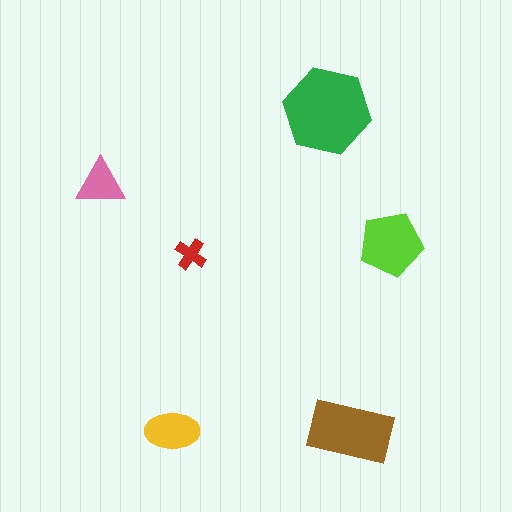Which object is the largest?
The green hexagon.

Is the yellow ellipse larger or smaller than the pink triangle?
Larger.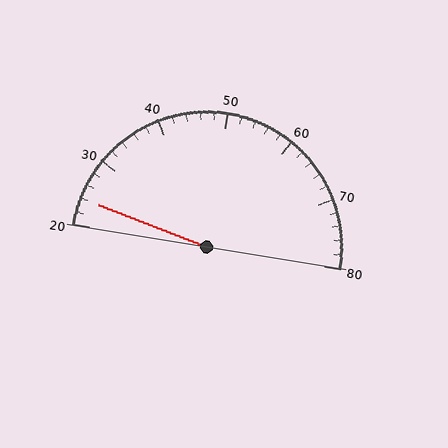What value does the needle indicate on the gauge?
The needle indicates approximately 24.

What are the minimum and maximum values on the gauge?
The gauge ranges from 20 to 80.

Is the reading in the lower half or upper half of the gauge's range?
The reading is in the lower half of the range (20 to 80).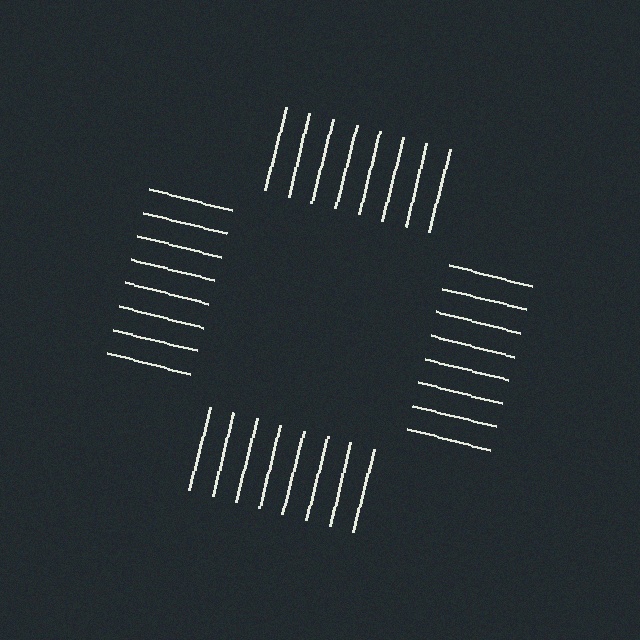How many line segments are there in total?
32 — 8 along each of the 4 edges.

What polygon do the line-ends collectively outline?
An illusory square — the line segments terminate on its edges but no continuous stroke is drawn.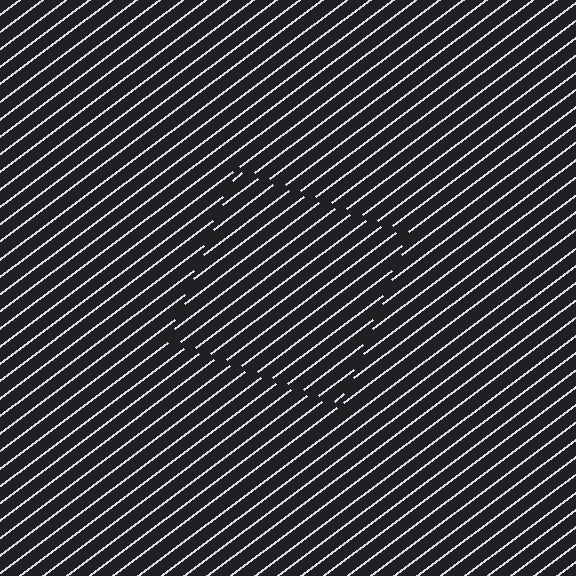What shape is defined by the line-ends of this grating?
An illusory square. The interior of the shape contains the same grating, shifted by half a period — the contour is defined by the phase discontinuity where line-ends from the inner and outer gratings abut.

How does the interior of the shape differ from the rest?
The interior of the shape contains the same grating, shifted by half a period — the contour is defined by the phase discontinuity where line-ends from the inner and outer gratings abut.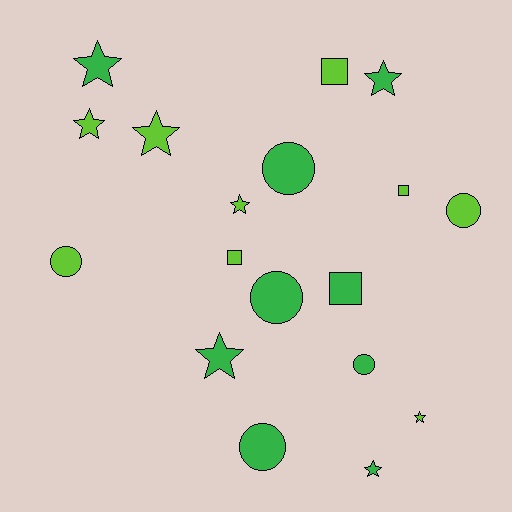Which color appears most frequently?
Green, with 9 objects.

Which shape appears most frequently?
Star, with 8 objects.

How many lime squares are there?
There are 3 lime squares.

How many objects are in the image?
There are 18 objects.